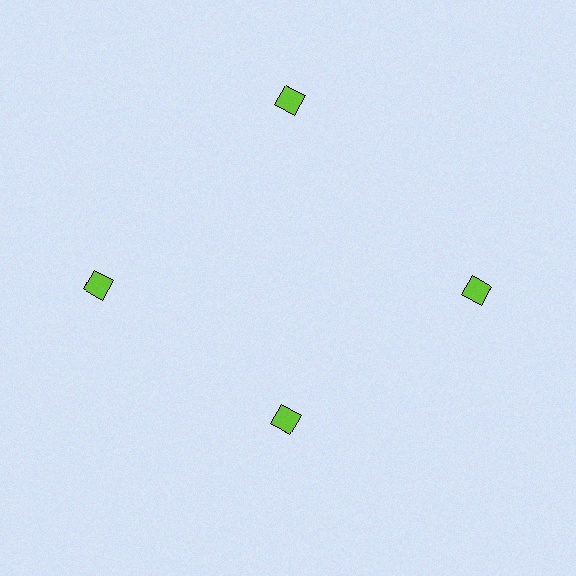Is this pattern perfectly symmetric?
No. The 4 lime diamonds are arranged in a ring, but one element near the 6 o'clock position is pulled inward toward the center, breaking the 4-fold rotational symmetry.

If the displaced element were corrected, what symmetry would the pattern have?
It would have 4-fold rotational symmetry — the pattern would map onto itself every 90 degrees.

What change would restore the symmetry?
The symmetry would be restored by moving it outward, back onto the ring so that all 4 diamonds sit at equal angles and equal distance from the center.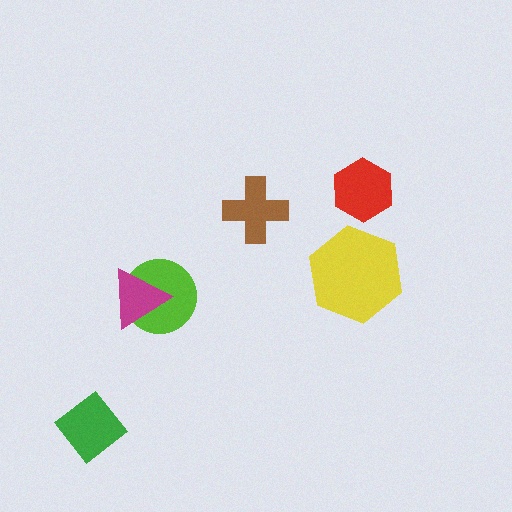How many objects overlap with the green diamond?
0 objects overlap with the green diamond.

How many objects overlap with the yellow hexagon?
0 objects overlap with the yellow hexagon.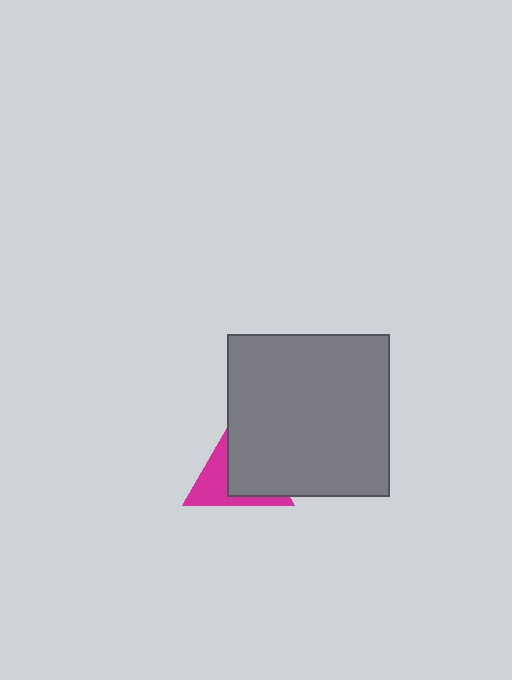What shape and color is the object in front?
The object in front is a gray square.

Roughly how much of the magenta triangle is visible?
A small part of it is visible (roughly 42%).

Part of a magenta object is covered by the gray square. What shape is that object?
It is a triangle.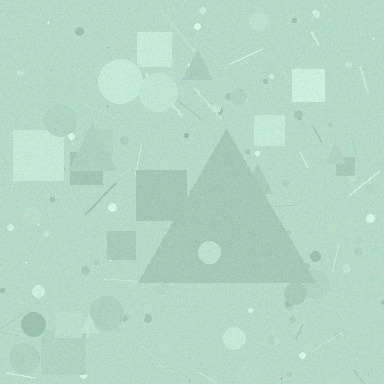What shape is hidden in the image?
A triangle is hidden in the image.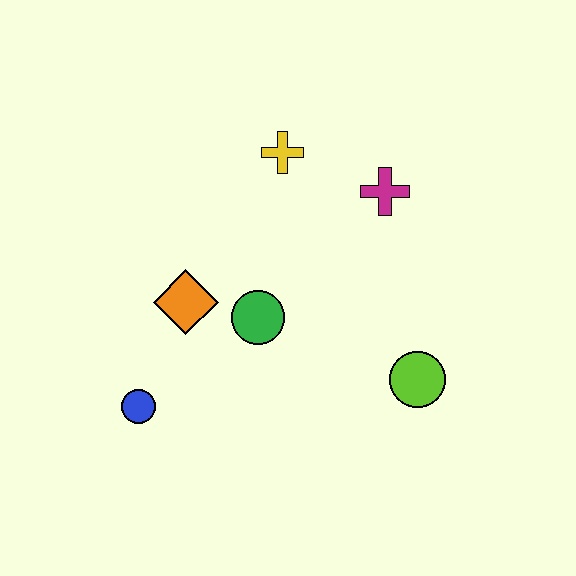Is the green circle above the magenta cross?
No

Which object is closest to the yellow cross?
The magenta cross is closest to the yellow cross.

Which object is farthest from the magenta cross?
The blue circle is farthest from the magenta cross.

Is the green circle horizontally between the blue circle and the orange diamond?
No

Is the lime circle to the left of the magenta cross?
No